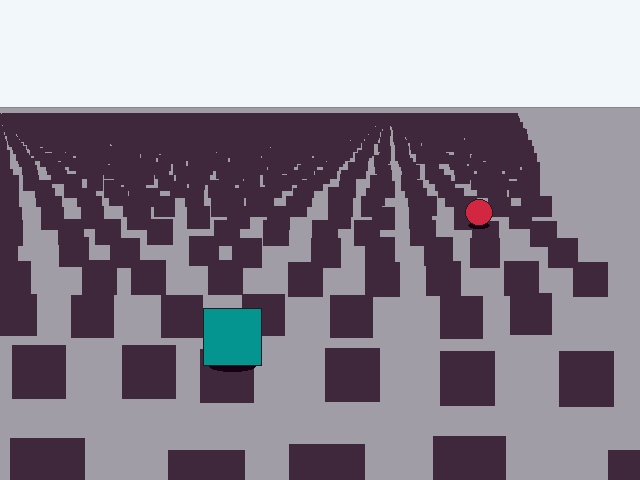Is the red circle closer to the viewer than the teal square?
No. The teal square is closer — you can tell from the texture gradient: the ground texture is coarser near it.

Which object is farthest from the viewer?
The red circle is farthest from the viewer. It appears smaller and the ground texture around it is denser.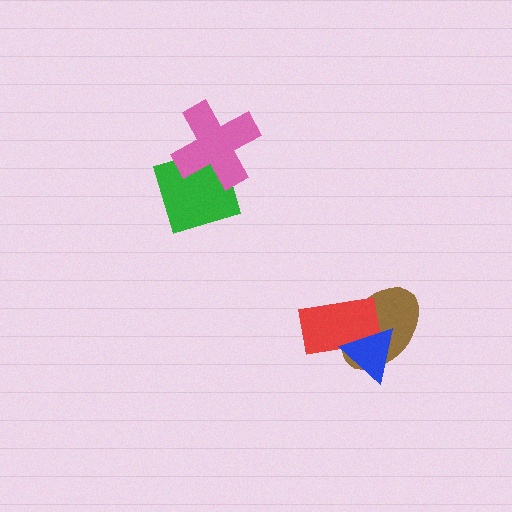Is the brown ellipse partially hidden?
Yes, it is partially covered by another shape.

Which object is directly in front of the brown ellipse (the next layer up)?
The red rectangle is directly in front of the brown ellipse.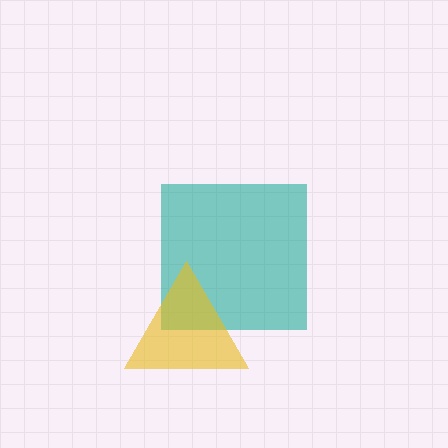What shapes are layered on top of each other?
The layered shapes are: a teal square, a yellow triangle.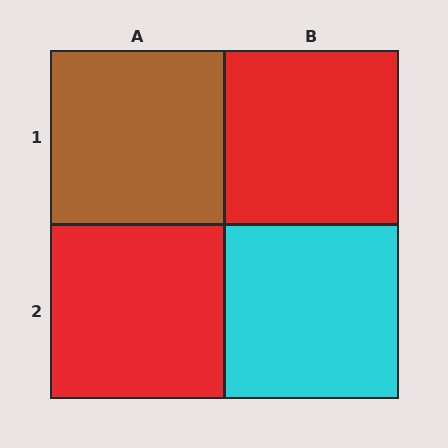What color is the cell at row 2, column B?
Cyan.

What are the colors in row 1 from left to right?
Brown, red.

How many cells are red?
2 cells are red.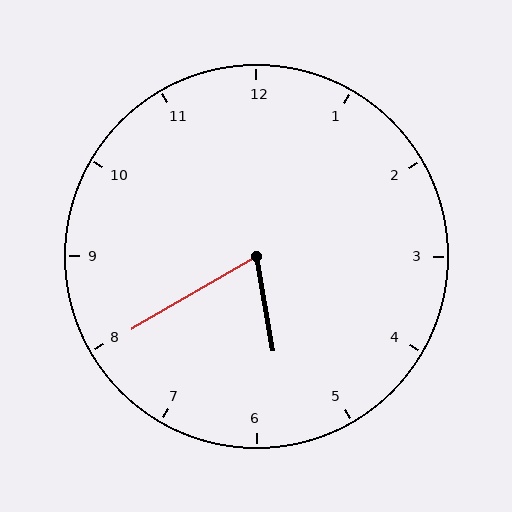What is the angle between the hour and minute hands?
Approximately 70 degrees.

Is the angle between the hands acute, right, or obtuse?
It is acute.